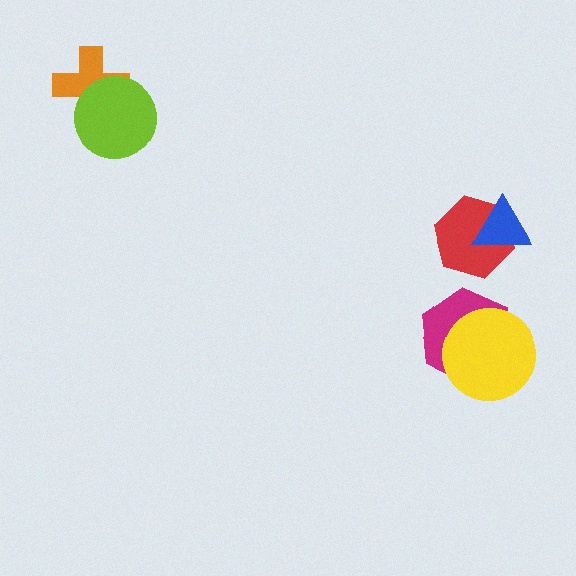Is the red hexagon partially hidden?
Yes, it is partially covered by another shape.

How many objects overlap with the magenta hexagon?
1 object overlaps with the magenta hexagon.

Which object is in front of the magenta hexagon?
The yellow circle is in front of the magenta hexagon.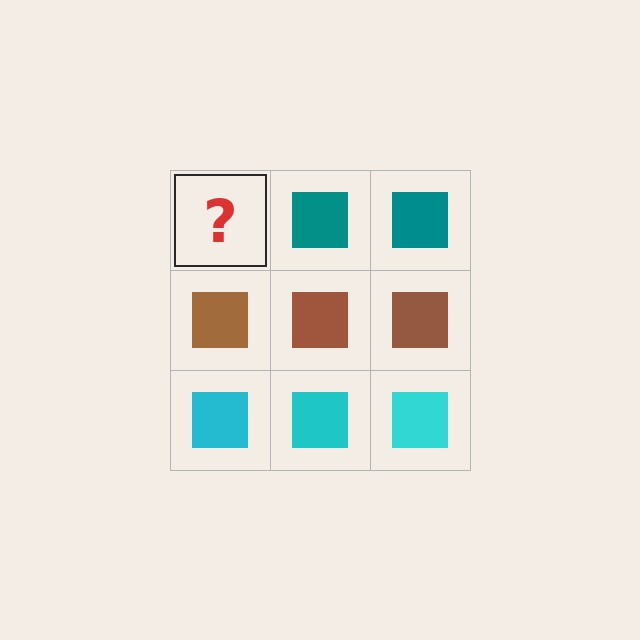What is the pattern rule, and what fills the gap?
The rule is that each row has a consistent color. The gap should be filled with a teal square.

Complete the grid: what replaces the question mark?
The question mark should be replaced with a teal square.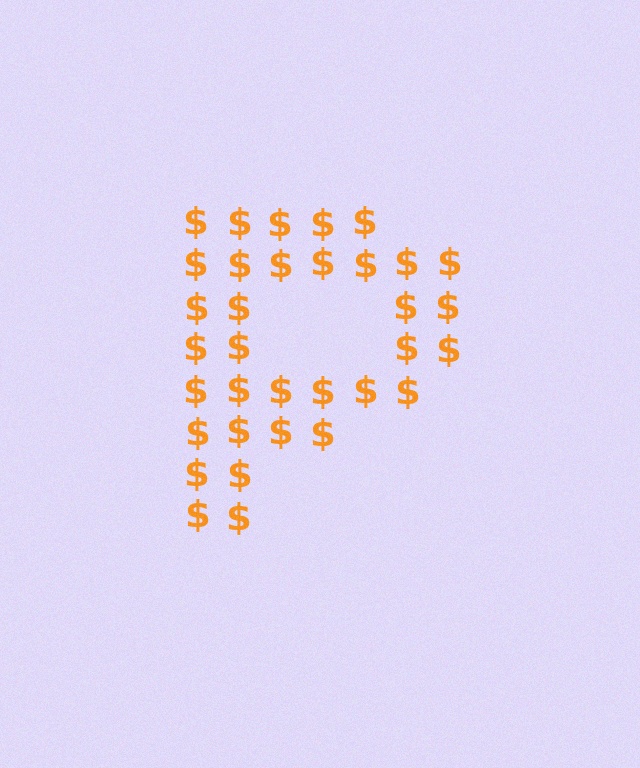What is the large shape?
The large shape is the letter P.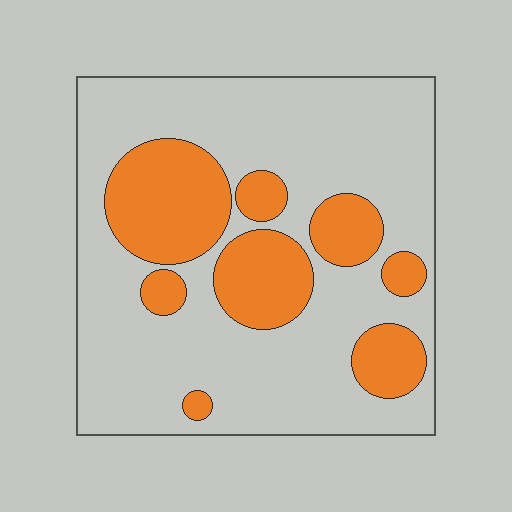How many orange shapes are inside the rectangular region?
8.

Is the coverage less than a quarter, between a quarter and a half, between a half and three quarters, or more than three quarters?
Between a quarter and a half.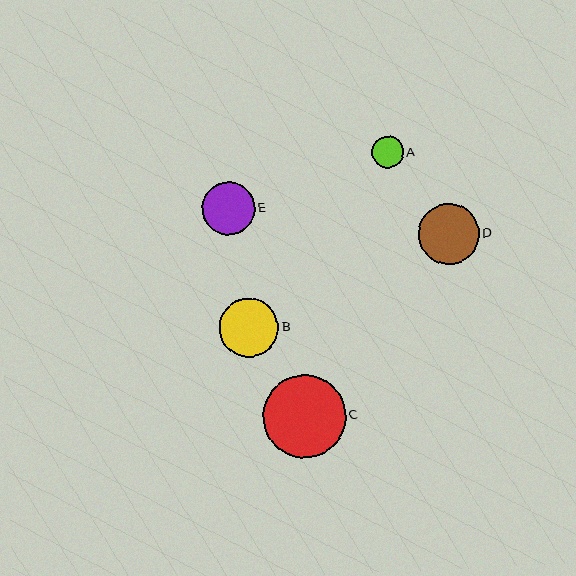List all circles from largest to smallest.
From largest to smallest: C, D, B, E, A.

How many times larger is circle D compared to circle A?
Circle D is approximately 1.9 times the size of circle A.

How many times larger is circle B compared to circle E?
Circle B is approximately 1.1 times the size of circle E.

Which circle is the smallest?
Circle A is the smallest with a size of approximately 32 pixels.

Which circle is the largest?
Circle C is the largest with a size of approximately 83 pixels.